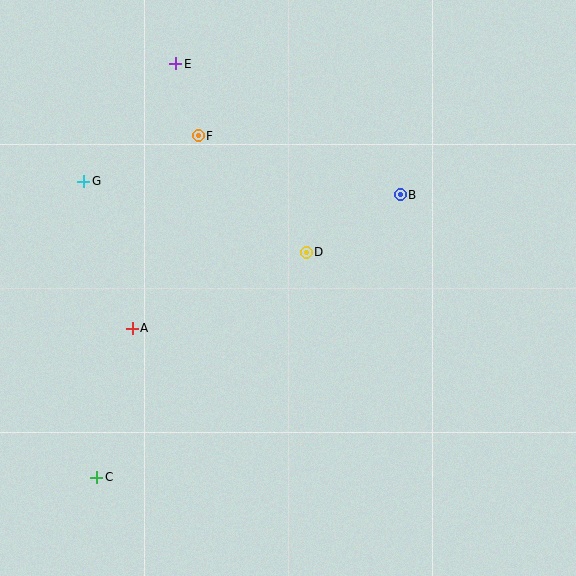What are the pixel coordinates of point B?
Point B is at (400, 195).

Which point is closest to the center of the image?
Point D at (306, 252) is closest to the center.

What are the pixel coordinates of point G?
Point G is at (84, 181).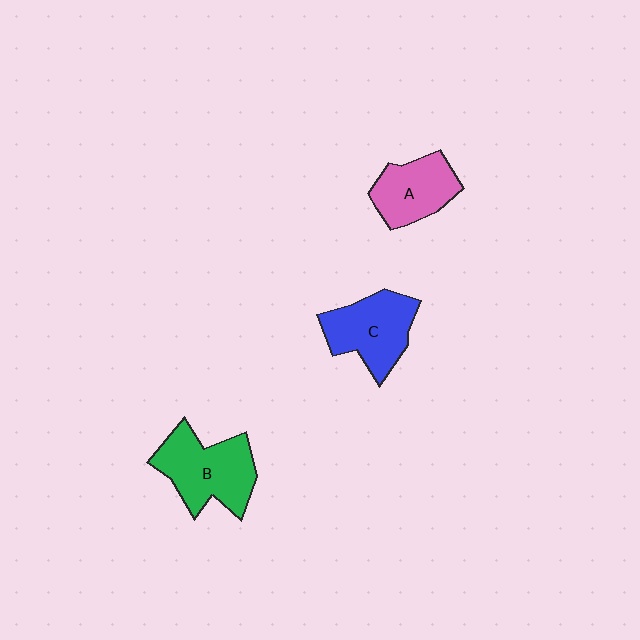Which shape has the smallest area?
Shape A (pink).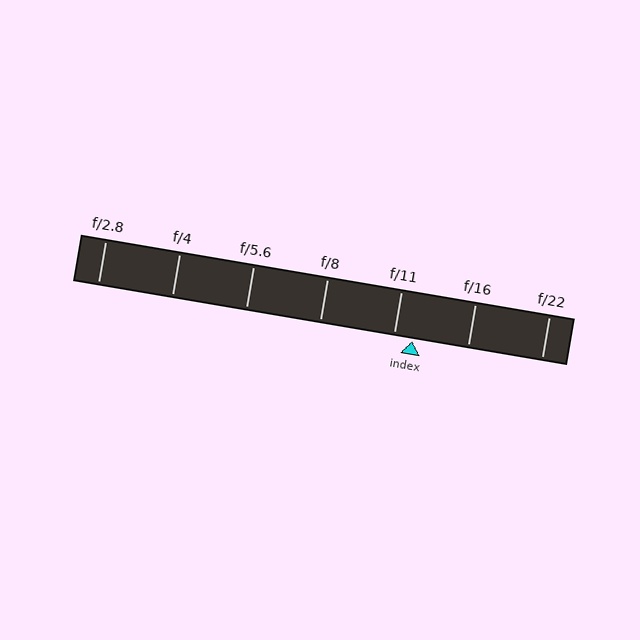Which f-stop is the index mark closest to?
The index mark is closest to f/11.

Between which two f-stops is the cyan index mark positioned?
The index mark is between f/11 and f/16.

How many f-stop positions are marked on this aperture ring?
There are 7 f-stop positions marked.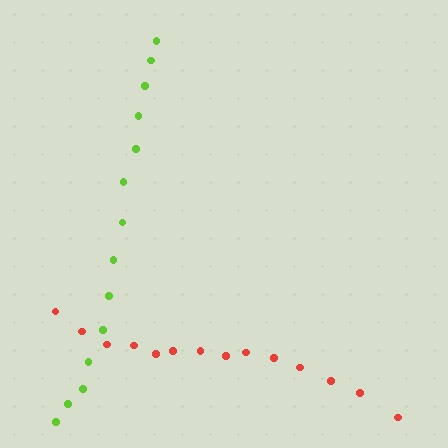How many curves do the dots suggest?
There are 2 distinct paths.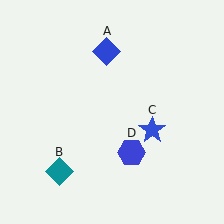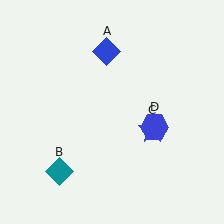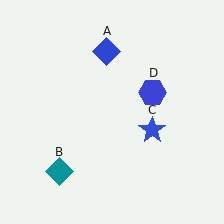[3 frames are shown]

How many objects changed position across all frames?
1 object changed position: blue hexagon (object D).